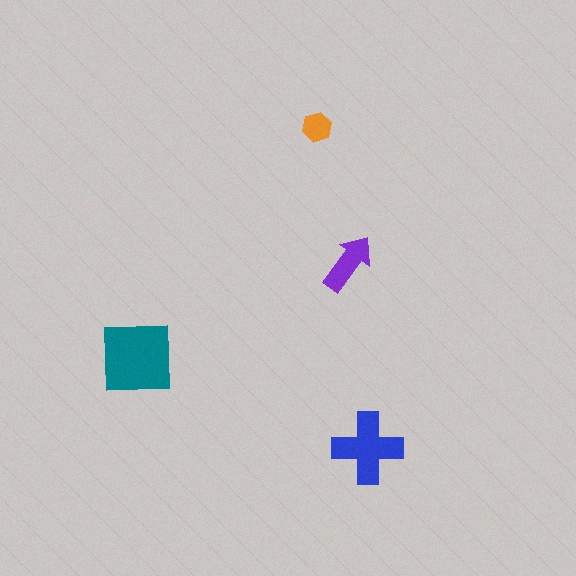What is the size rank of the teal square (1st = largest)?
1st.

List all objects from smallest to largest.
The orange hexagon, the purple arrow, the blue cross, the teal square.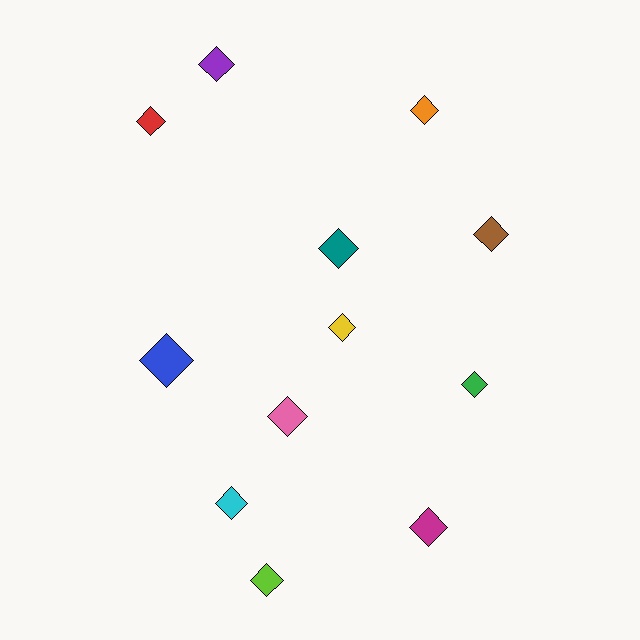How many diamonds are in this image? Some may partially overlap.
There are 12 diamonds.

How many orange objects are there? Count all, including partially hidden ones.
There is 1 orange object.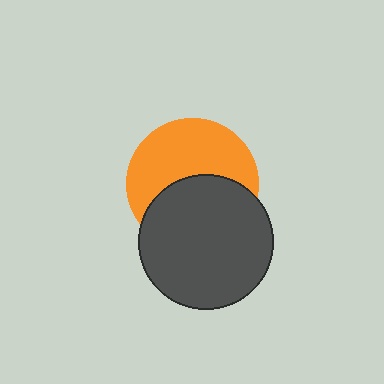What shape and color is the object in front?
The object in front is a dark gray circle.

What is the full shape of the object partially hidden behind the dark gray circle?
The partially hidden object is an orange circle.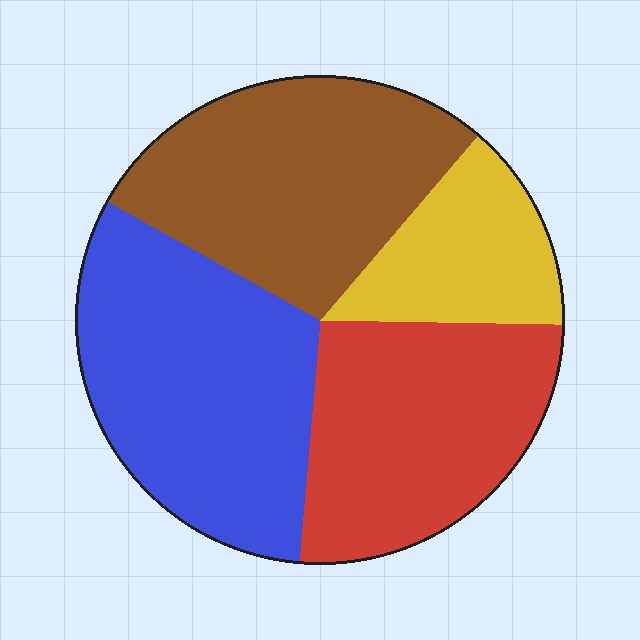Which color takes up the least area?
Yellow, at roughly 15%.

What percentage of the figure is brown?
Brown takes up about one quarter (1/4) of the figure.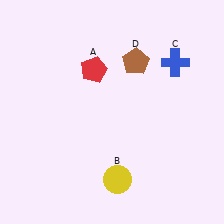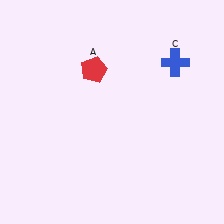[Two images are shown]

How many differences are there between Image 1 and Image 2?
There are 2 differences between the two images.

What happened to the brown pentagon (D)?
The brown pentagon (D) was removed in Image 2. It was in the top-right area of Image 1.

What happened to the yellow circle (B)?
The yellow circle (B) was removed in Image 2. It was in the bottom-right area of Image 1.